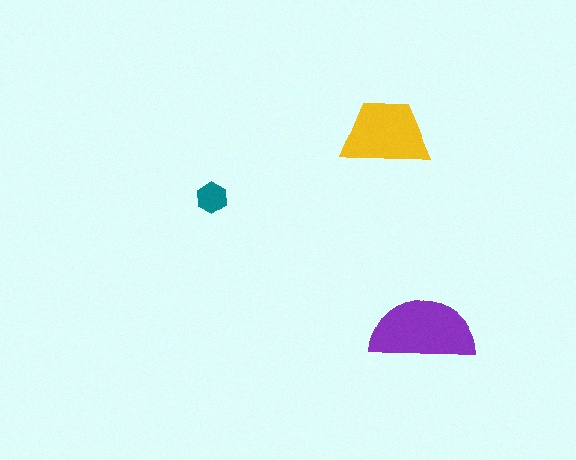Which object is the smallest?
The teal hexagon.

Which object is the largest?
The purple semicircle.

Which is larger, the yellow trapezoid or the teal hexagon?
The yellow trapezoid.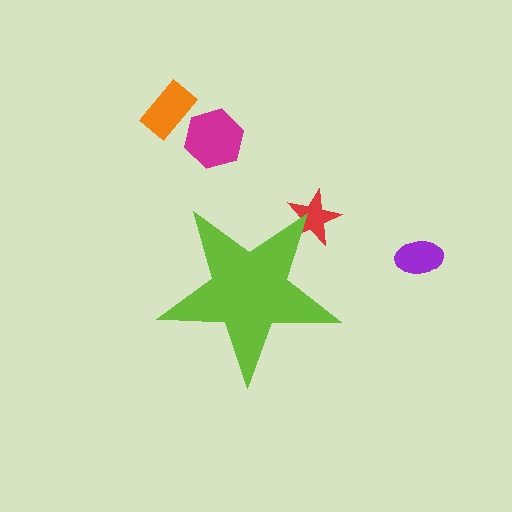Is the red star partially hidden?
Yes, the red star is partially hidden behind the lime star.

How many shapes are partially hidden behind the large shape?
1 shape is partially hidden.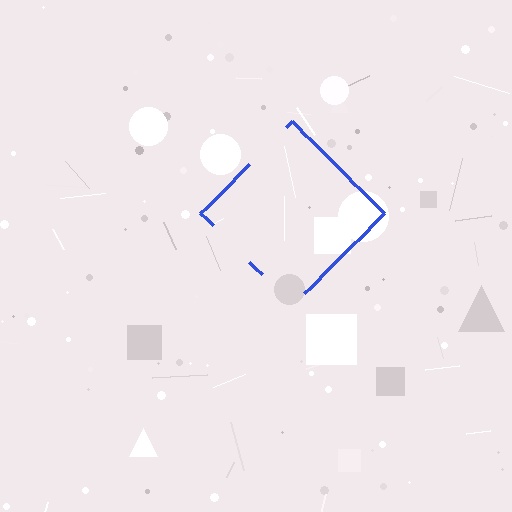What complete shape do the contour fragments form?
The contour fragments form a diamond.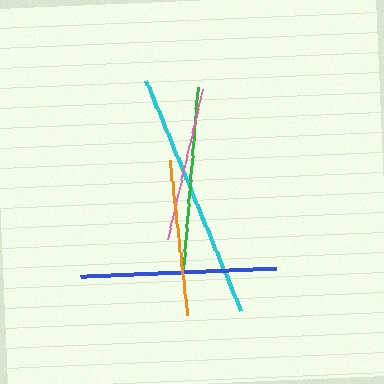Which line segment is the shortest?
The pink line is the shortest at approximately 154 pixels.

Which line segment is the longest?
The cyan line is the longest at approximately 249 pixels.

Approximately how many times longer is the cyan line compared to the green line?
The cyan line is approximately 1.3 times the length of the green line.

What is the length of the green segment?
The green segment is approximately 192 pixels long.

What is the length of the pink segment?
The pink segment is approximately 154 pixels long.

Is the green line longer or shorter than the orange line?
The green line is longer than the orange line.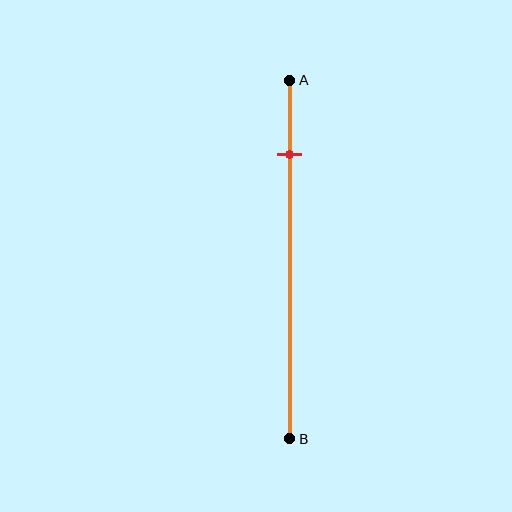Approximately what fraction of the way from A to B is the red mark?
The red mark is approximately 20% of the way from A to B.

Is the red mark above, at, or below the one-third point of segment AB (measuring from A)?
The red mark is above the one-third point of segment AB.